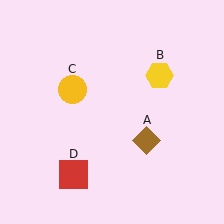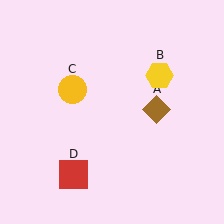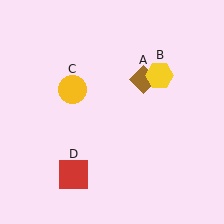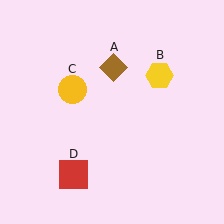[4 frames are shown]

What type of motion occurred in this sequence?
The brown diamond (object A) rotated counterclockwise around the center of the scene.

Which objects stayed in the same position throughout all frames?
Yellow hexagon (object B) and yellow circle (object C) and red square (object D) remained stationary.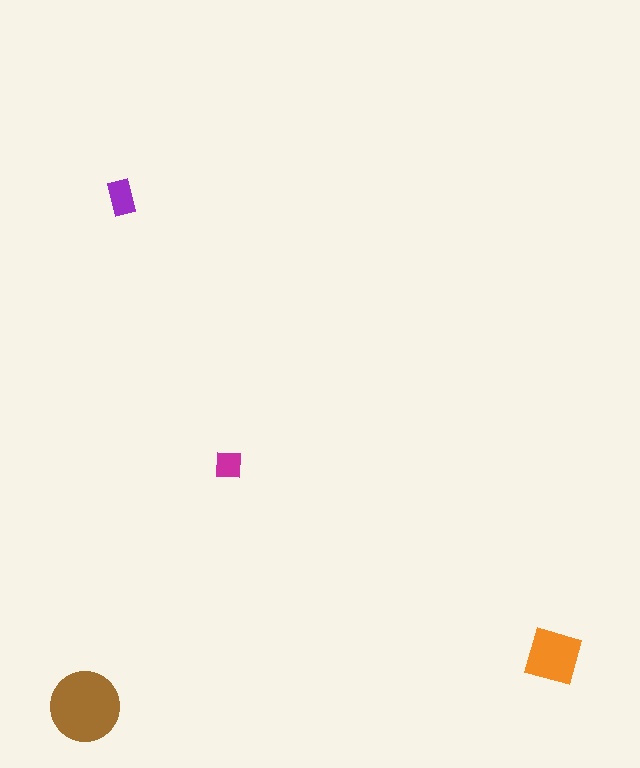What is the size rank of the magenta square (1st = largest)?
4th.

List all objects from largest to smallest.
The brown circle, the orange square, the purple rectangle, the magenta square.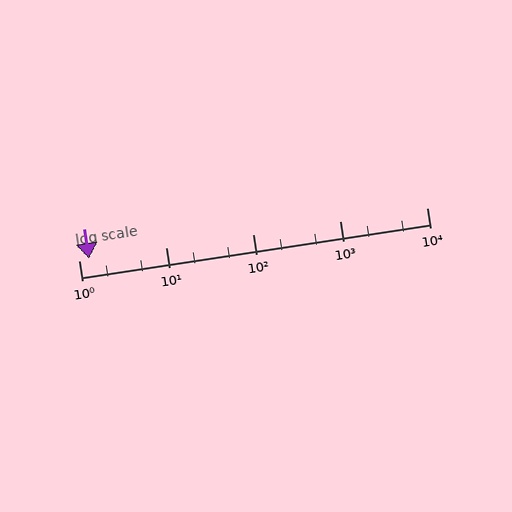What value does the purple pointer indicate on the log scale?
The pointer indicates approximately 1.3.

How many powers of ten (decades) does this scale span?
The scale spans 4 decades, from 1 to 10000.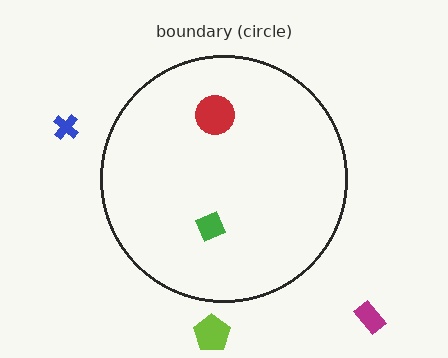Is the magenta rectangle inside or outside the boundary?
Outside.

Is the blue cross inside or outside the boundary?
Outside.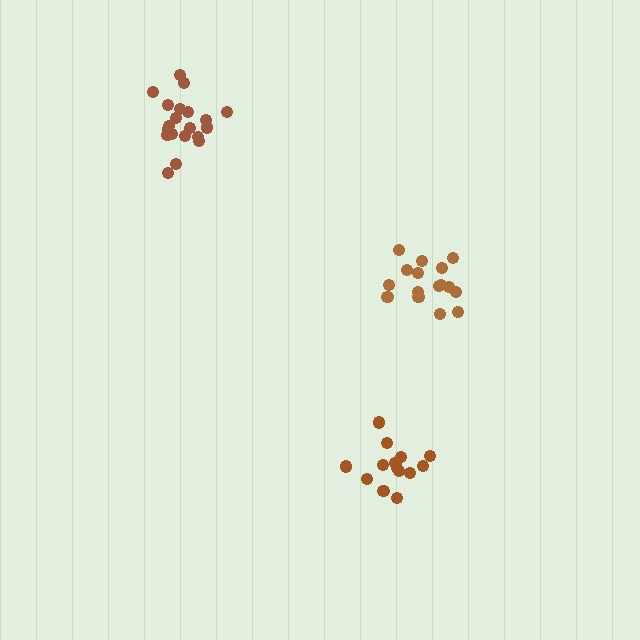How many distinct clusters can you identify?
There are 3 distinct clusters.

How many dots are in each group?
Group 1: 20 dots, Group 2: 16 dots, Group 3: 15 dots (51 total).